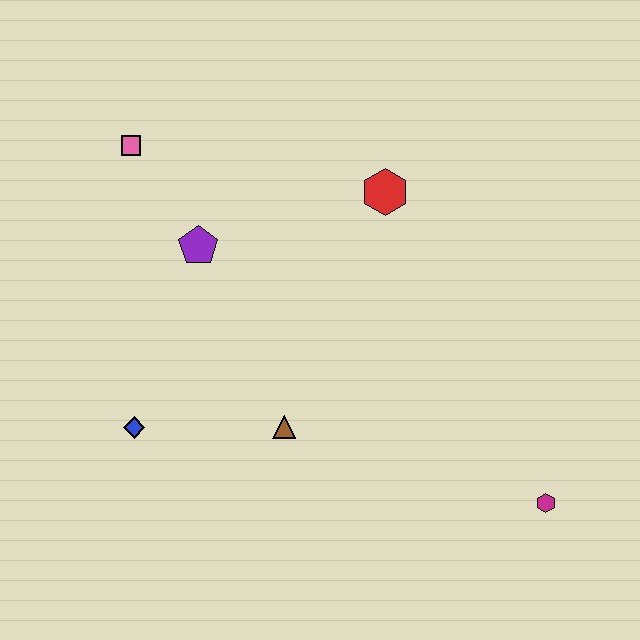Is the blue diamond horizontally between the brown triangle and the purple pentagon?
No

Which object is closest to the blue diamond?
The brown triangle is closest to the blue diamond.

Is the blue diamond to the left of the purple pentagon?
Yes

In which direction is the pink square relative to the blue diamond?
The pink square is above the blue diamond.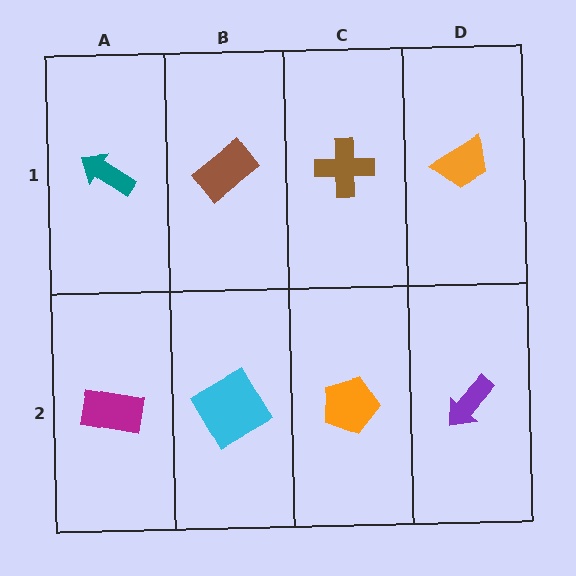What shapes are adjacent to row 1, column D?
A purple arrow (row 2, column D), a brown cross (row 1, column C).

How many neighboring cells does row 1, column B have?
3.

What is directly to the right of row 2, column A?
A cyan diamond.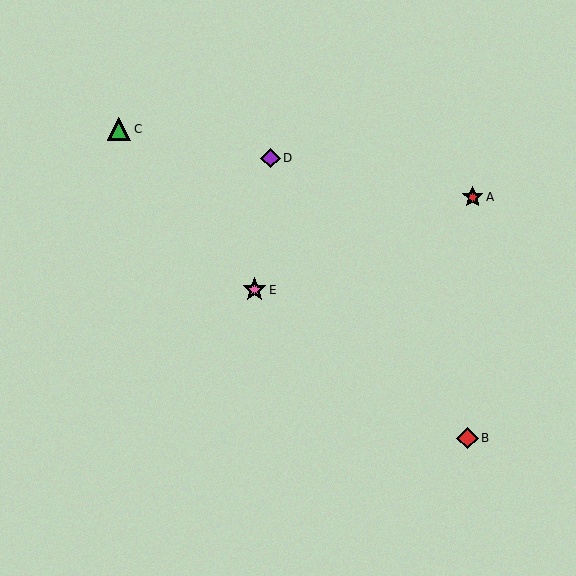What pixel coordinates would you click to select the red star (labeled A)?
Click at (472, 197) to select the red star A.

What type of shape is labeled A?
Shape A is a red star.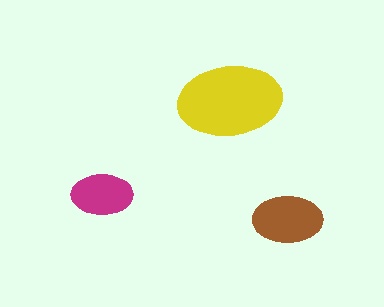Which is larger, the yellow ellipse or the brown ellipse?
The yellow one.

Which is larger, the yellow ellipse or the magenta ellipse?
The yellow one.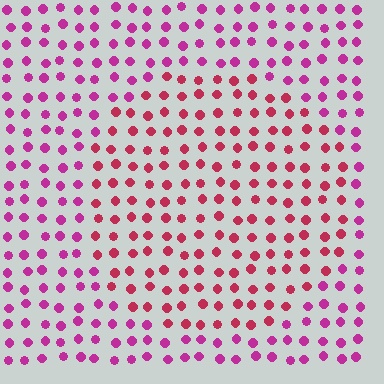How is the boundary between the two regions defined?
The boundary is defined purely by a slight shift in hue (about 29 degrees). Spacing, size, and orientation are identical on both sides.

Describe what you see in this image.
The image is filled with small magenta elements in a uniform arrangement. A circle-shaped region is visible where the elements are tinted to a slightly different hue, forming a subtle color boundary.